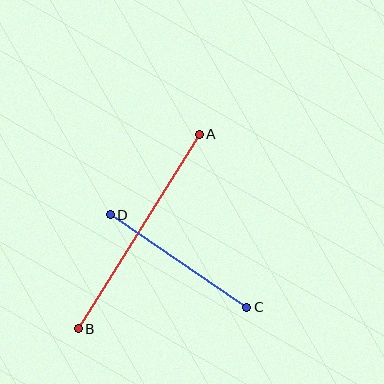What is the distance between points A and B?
The distance is approximately 229 pixels.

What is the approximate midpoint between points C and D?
The midpoint is at approximately (178, 261) pixels.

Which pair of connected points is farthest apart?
Points A and B are farthest apart.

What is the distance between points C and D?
The distance is approximately 165 pixels.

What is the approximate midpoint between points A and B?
The midpoint is at approximately (139, 231) pixels.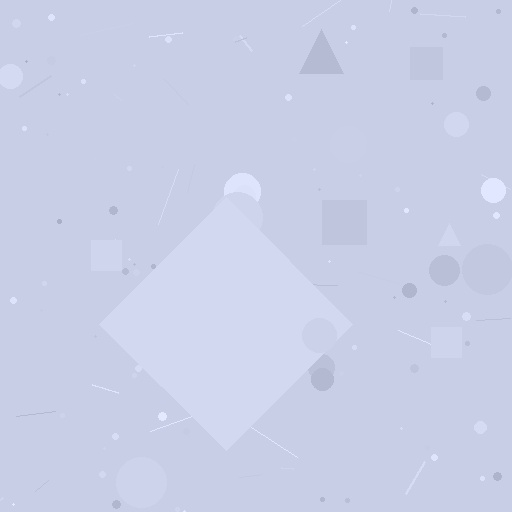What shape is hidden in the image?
A diamond is hidden in the image.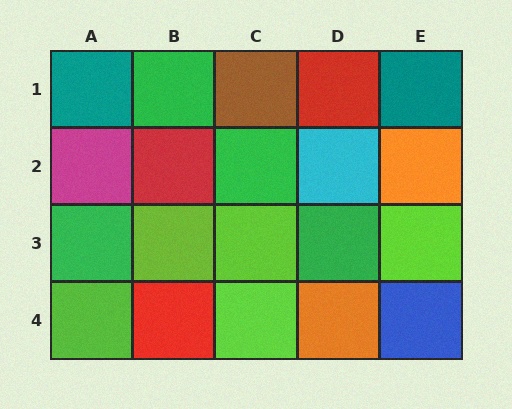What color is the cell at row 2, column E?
Orange.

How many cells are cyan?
1 cell is cyan.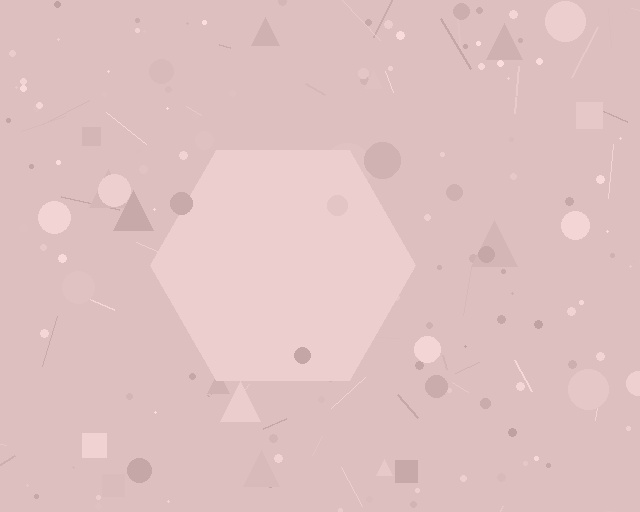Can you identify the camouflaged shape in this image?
The camouflaged shape is a hexagon.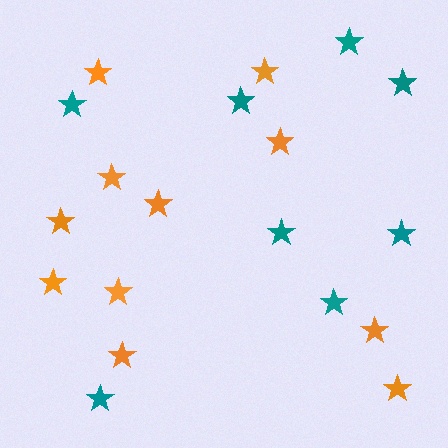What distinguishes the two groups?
There are 2 groups: one group of orange stars (11) and one group of teal stars (8).